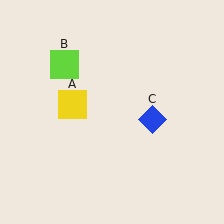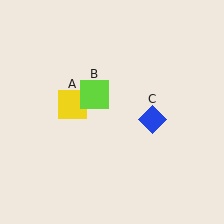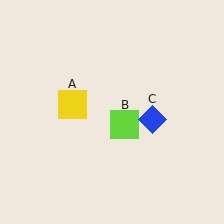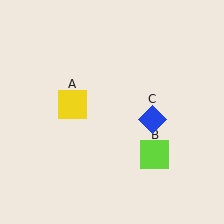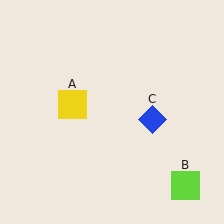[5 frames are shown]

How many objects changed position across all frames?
1 object changed position: lime square (object B).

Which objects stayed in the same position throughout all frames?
Yellow square (object A) and blue diamond (object C) remained stationary.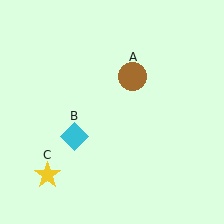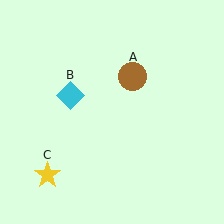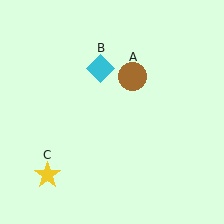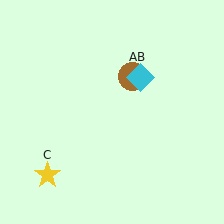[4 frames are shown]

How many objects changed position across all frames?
1 object changed position: cyan diamond (object B).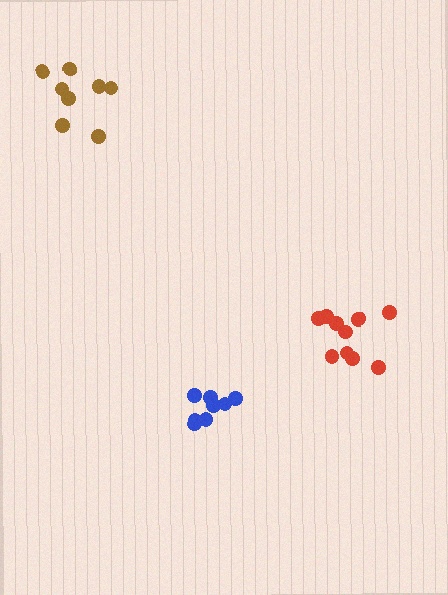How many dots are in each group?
Group 1: 8 dots, Group 2: 10 dots, Group 3: 8 dots (26 total).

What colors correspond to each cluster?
The clusters are colored: blue, red, brown.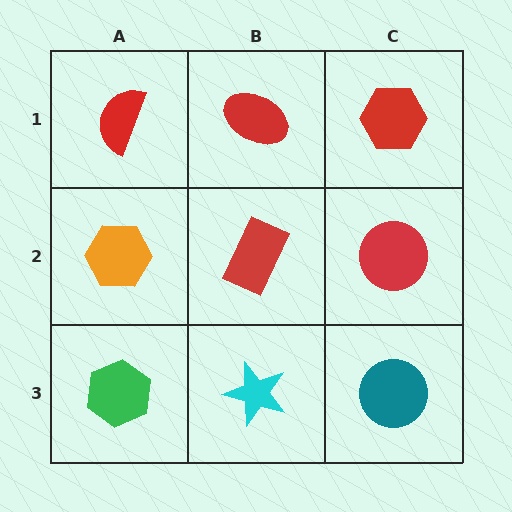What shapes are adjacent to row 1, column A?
An orange hexagon (row 2, column A), a red ellipse (row 1, column B).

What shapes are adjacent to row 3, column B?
A red rectangle (row 2, column B), a green hexagon (row 3, column A), a teal circle (row 3, column C).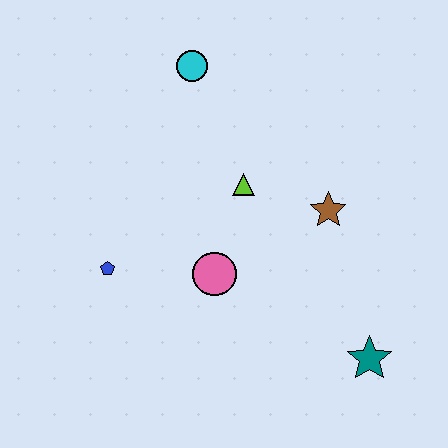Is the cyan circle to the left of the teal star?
Yes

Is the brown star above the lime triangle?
No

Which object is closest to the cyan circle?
The lime triangle is closest to the cyan circle.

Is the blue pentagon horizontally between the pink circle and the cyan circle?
No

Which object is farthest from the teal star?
The cyan circle is farthest from the teal star.